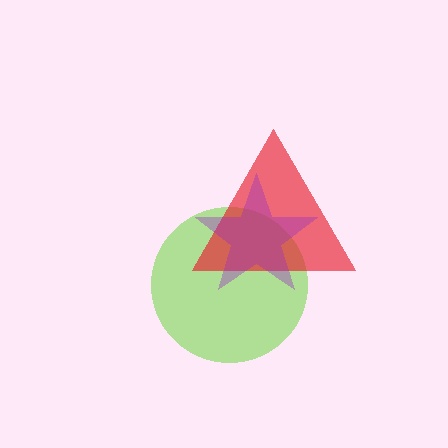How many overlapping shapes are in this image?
There are 3 overlapping shapes in the image.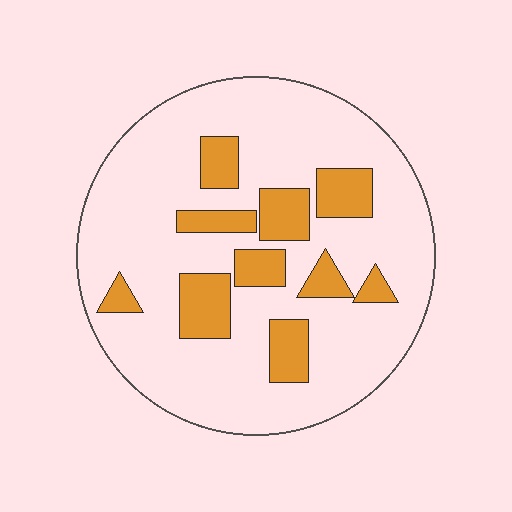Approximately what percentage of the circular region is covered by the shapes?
Approximately 20%.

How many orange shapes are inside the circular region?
10.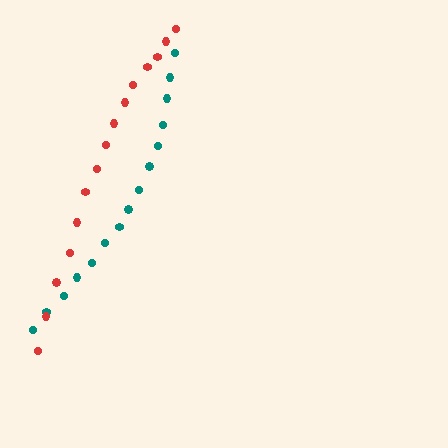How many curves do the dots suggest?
There are 2 distinct paths.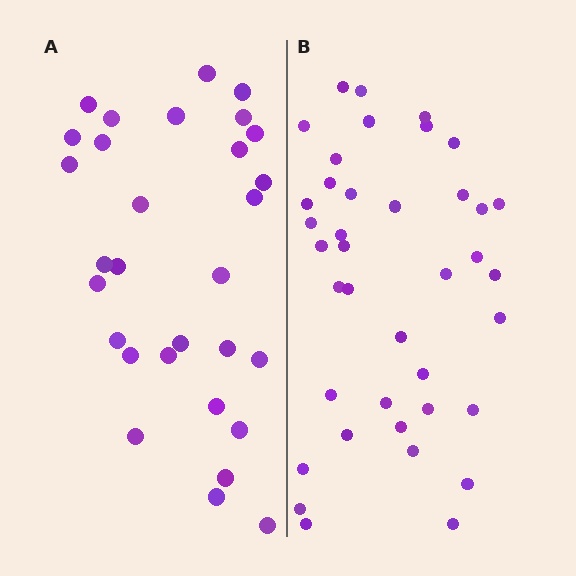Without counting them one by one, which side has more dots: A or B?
Region B (the right region) has more dots.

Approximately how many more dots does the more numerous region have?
Region B has roughly 8 or so more dots than region A.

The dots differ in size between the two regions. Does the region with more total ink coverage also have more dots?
No. Region A has more total ink coverage because its dots are larger, but region B actually contains more individual dots. Total area can be misleading — the number of items is what matters here.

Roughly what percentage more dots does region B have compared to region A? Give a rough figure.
About 30% more.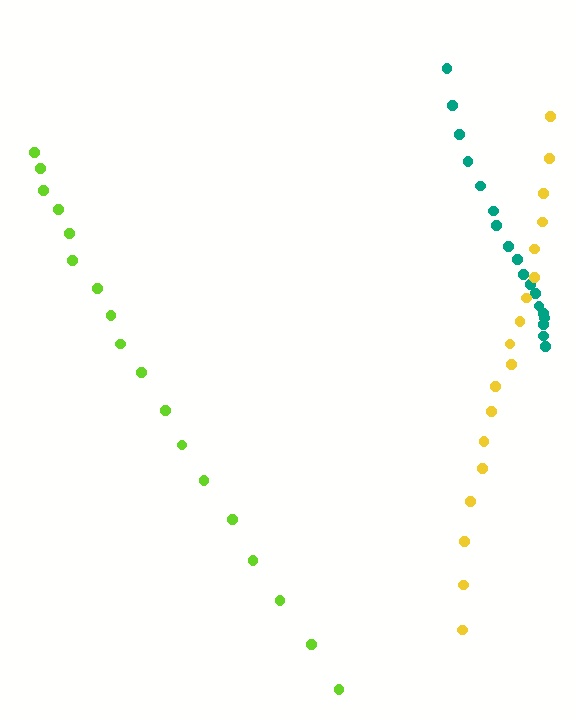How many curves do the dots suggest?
There are 3 distinct paths.